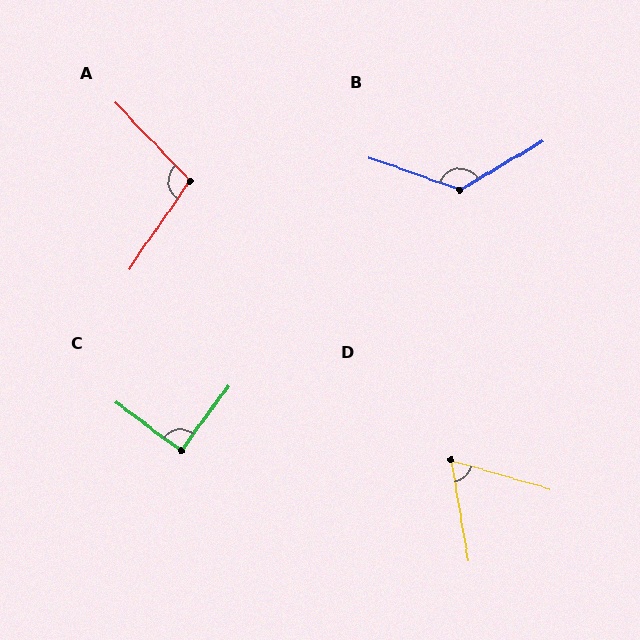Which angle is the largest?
B, at approximately 129 degrees.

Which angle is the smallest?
D, at approximately 64 degrees.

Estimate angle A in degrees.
Approximately 102 degrees.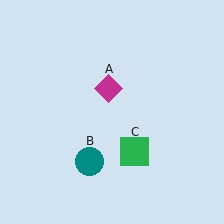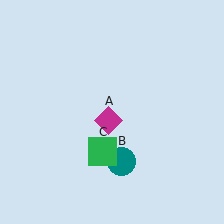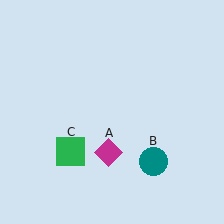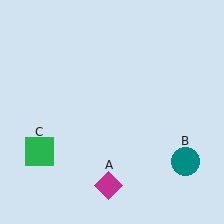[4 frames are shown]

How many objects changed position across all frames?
3 objects changed position: magenta diamond (object A), teal circle (object B), green square (object C).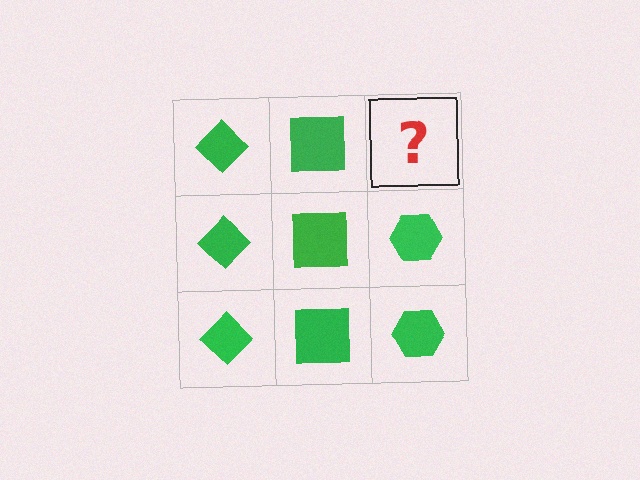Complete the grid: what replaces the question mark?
The question mark should be replaced with a green hexagon.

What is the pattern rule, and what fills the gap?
The rule is that each column has a consistent shape. The gap should be filled with a green hexagon.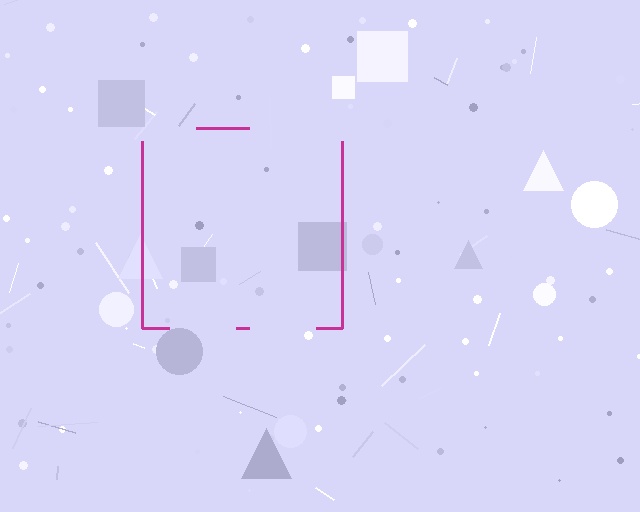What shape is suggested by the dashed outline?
The dashed outline suggests a square.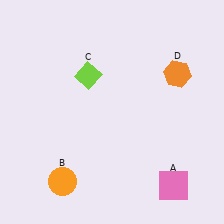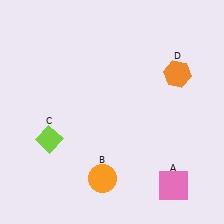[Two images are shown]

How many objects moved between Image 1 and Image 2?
2 objects moved between the two images.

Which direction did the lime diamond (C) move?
The lime diamond (C) moved down.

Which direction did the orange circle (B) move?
The orange circle (B) moved right.